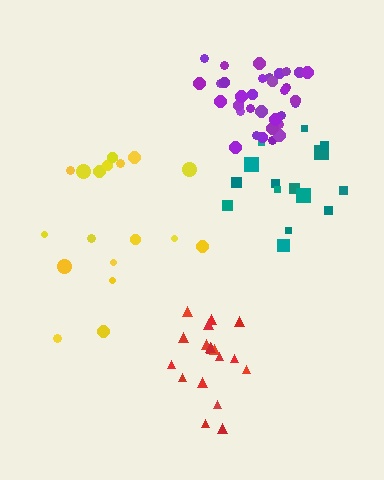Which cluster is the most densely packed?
Purple.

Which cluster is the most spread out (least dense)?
Yellow.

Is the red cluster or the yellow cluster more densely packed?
Red.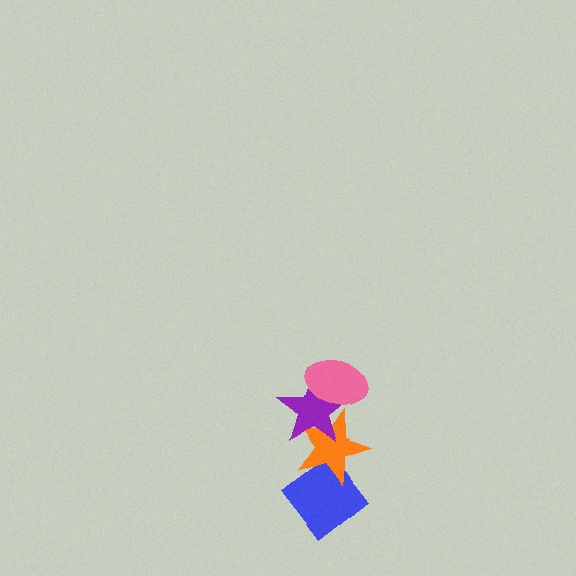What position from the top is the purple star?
The purple star is 2nd from the top.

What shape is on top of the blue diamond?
The orange star is on top of the blue diamond.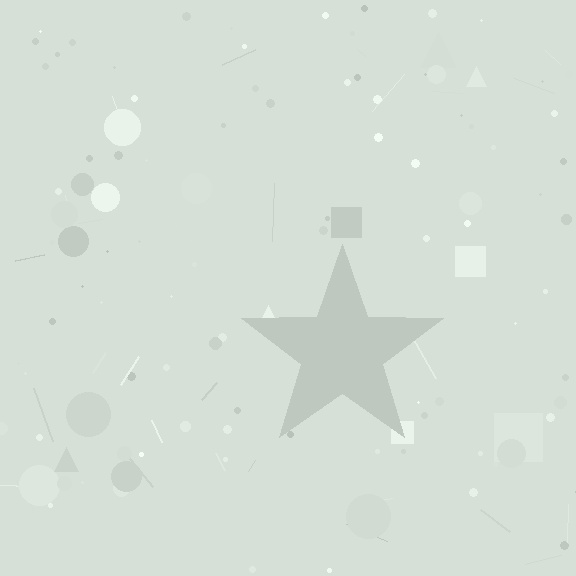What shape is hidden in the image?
A star is hidden in the image.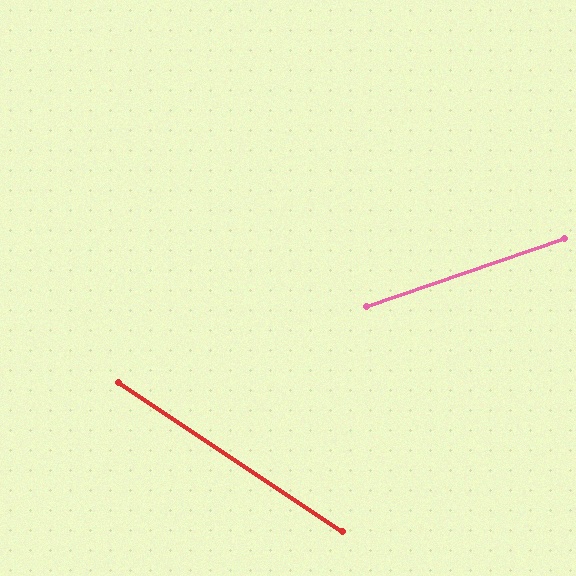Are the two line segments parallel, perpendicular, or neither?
Neither parallel nor perpendicular — they differ by about 53°.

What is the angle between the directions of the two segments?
Approximately 53 degrees.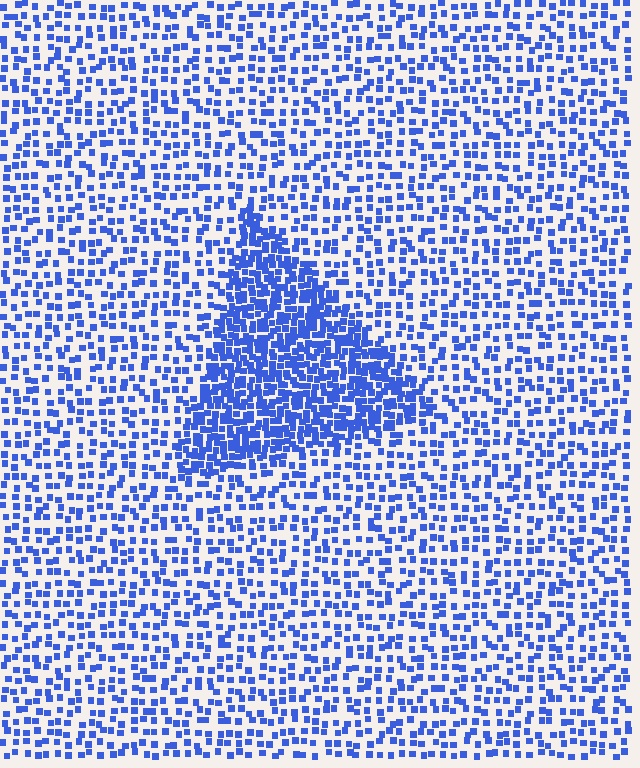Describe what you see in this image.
The image contains small blue elements arranged at two different densities. A triangle-shaped region is visible where the elements are more densely packed than the surrounding area.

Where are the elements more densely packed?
The elements are more densely packed inside the triangle boundary.